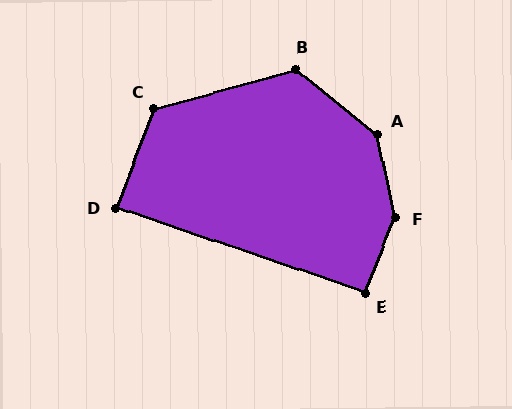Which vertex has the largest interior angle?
F, at approximately 145 degrees.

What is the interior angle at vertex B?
Approximately 127 degrees (obtuse).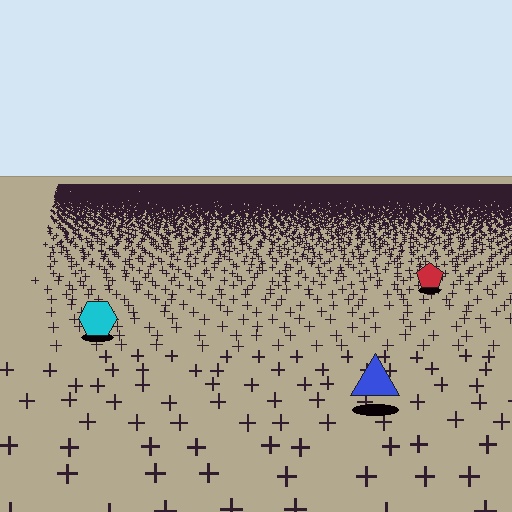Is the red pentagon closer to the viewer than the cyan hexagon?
No. The cyan hexagon is closer — you can tell from the texture gradient: the ground texture is coarser near it.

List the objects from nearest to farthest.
From nearest to farthest: the blue triangle, the cyan hexagon, the red pentagon.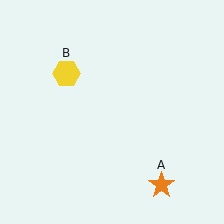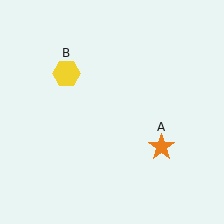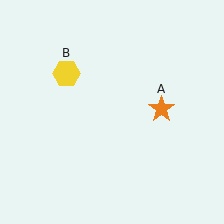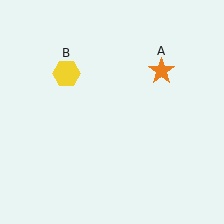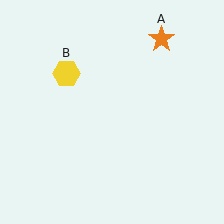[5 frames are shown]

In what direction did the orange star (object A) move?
The orange star (object A) moved up.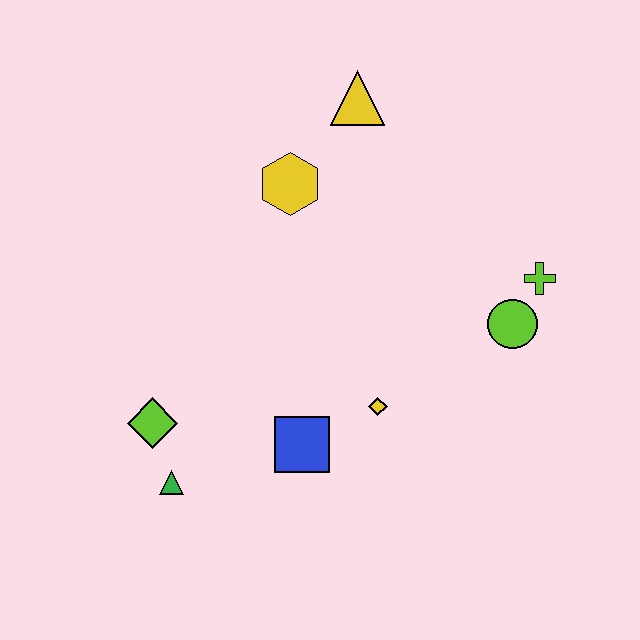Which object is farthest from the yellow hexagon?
The green triangle is farthest from the yellow hexagon.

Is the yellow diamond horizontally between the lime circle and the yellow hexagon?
Yes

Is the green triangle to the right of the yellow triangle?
No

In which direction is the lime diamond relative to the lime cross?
The lime diamond is to the left of the lime cross.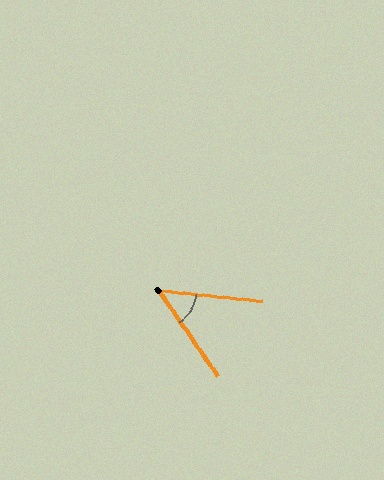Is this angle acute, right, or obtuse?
It is acute.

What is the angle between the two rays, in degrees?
Approximately 49 degrees.